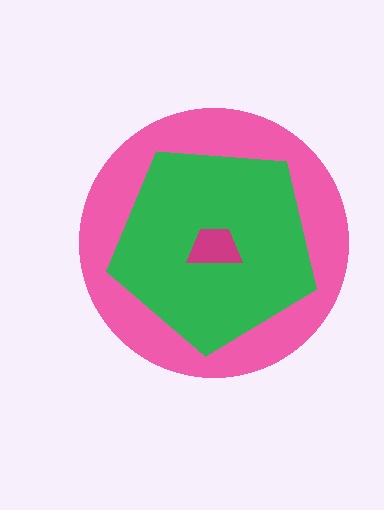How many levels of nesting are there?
3.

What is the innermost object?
The magenta trapezoid.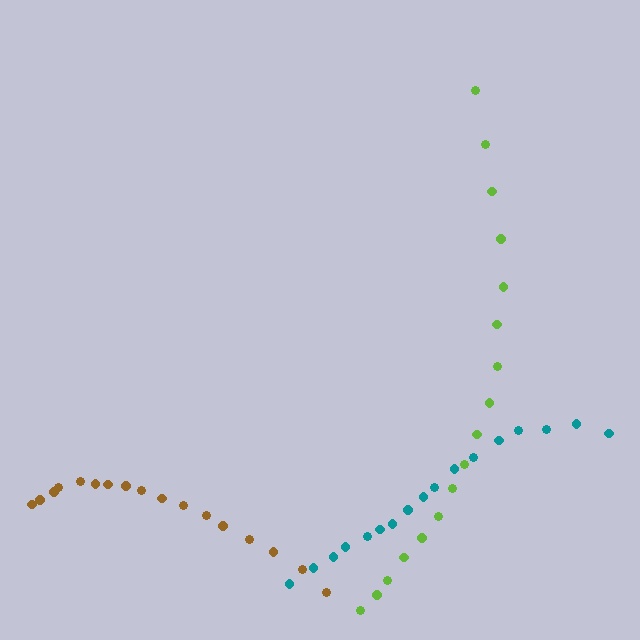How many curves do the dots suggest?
There are 3 distinct paths.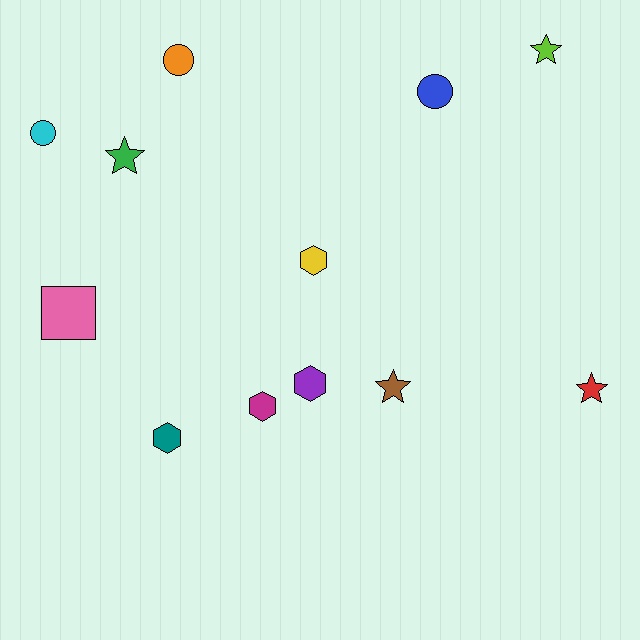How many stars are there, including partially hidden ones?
There are 4 stars.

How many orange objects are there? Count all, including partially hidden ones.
There is 1 orange object.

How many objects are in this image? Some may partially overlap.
There are 12 objects.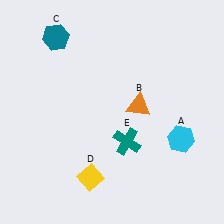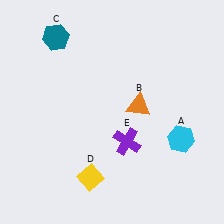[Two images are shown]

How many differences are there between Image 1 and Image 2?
There is 1 difference between the two images.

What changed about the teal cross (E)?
In Image 1, E is teal. In Image 2, it changed to purple.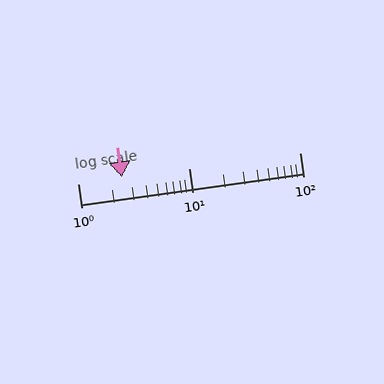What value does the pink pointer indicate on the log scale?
The pointer indicates approximately 2.5.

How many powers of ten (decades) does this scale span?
The scale spans 2 decades, from 1 to 100.